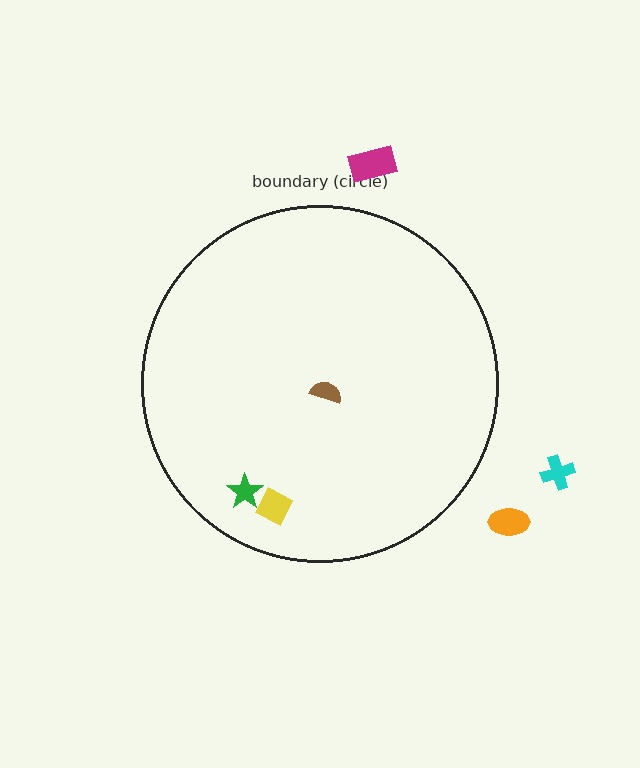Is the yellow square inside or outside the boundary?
Inside.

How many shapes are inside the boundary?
3 inside, 3 outside.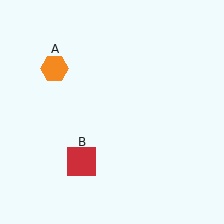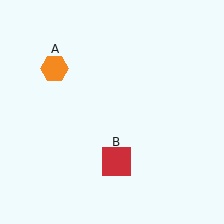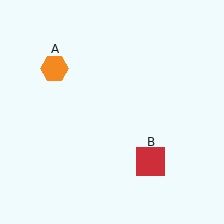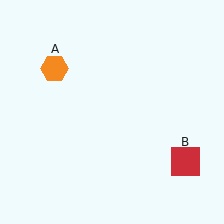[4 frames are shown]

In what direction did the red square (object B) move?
The red square (object B) moved right.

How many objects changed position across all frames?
1 object changed position: red square (object B).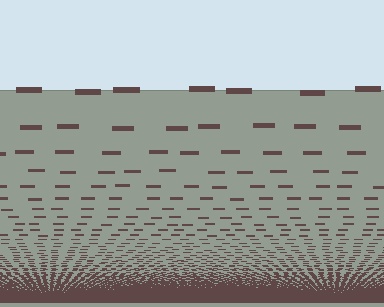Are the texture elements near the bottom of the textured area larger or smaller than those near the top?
Smaller. The gradient is inverted — elements near the bottom are smaller and denser.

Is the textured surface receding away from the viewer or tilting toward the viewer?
The surface appears to tilt toward the viewer. Texture elements get larger and sparser toward the top.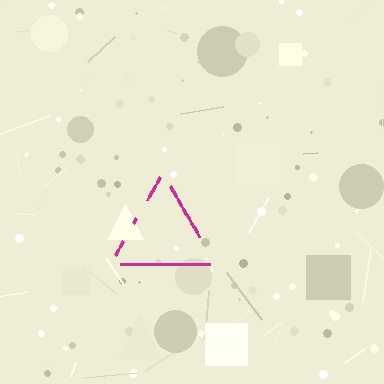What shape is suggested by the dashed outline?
The dashed outline suggests a triangle.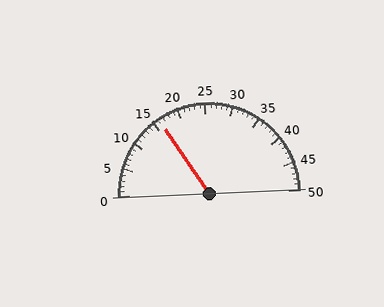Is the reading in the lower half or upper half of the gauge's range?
The reading is in the lower half of the range (0 to 50).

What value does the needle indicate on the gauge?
The needle indicates approximately 16.